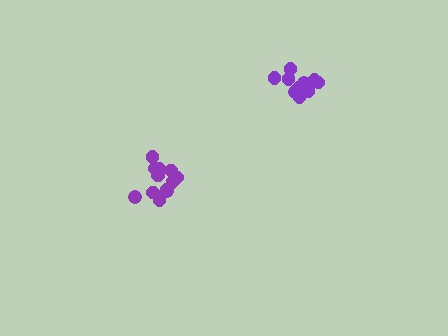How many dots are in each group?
Group 1: 12 dots, Group 2: 12 dots (24 total).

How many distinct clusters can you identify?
There are 2 distinct clusters.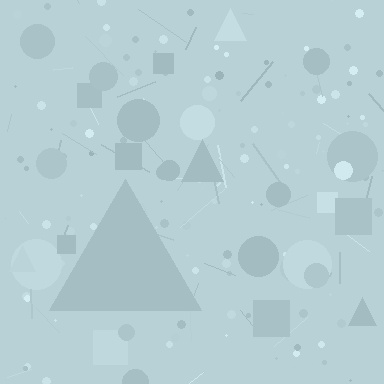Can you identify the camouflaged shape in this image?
The camouflaged shape is a triangle.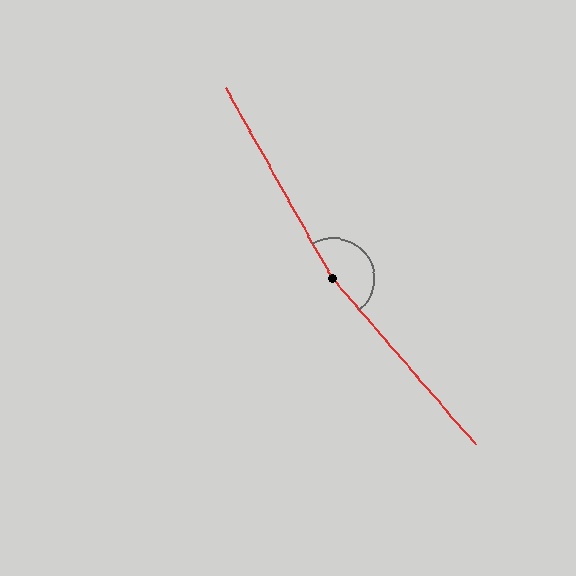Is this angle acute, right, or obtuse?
It is obtuse.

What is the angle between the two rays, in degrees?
Approximately 169 degrees.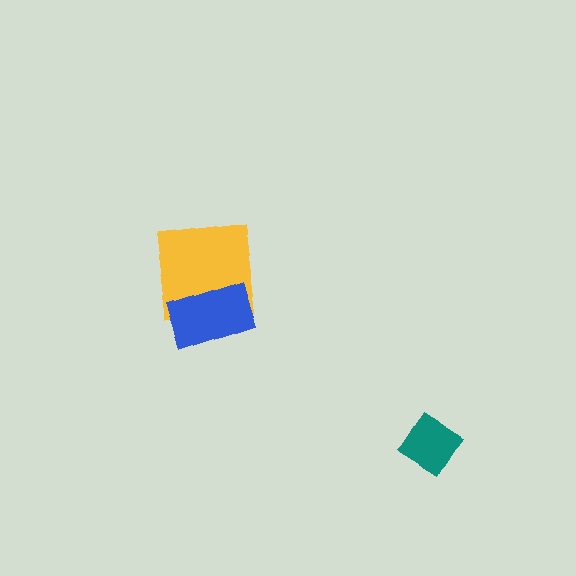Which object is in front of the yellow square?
The blue rectangle is in front of the yellow square.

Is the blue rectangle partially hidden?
No, no other shape covers it.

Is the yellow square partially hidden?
Yes, it is partially covered by another shape.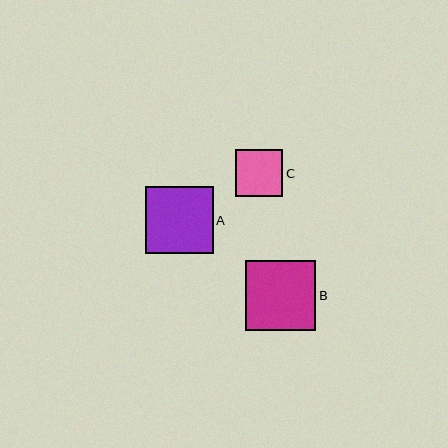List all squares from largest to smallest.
From largest to smallest: B, A, C.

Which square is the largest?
Square B is the largest with a size of approximately 71 pixels.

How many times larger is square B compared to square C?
Square B is approximately 1.5 times the size of square C.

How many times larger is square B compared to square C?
Square B is approximately 1.5 times the size of square C.